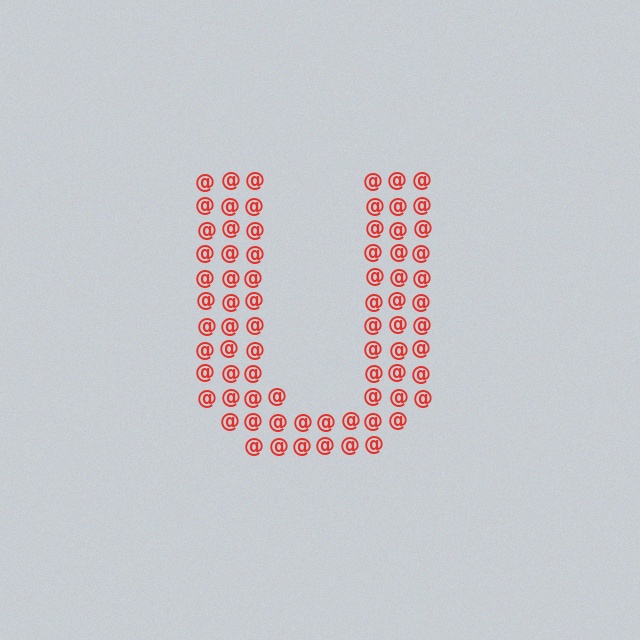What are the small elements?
The small elements are at signs.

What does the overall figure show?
The overall figure shows the letter U.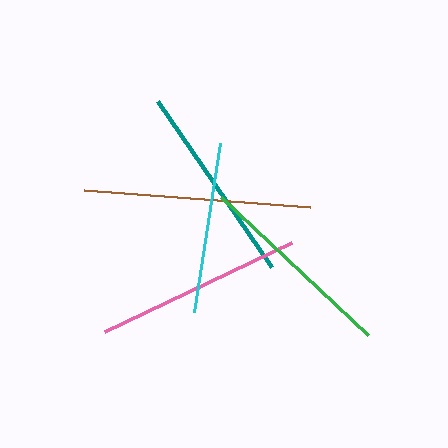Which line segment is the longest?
The brown line is the longest at approximately 226 pixels.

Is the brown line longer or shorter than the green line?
The brown line is longer than the green line.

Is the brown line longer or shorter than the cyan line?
The brown line is longer than the cyan line.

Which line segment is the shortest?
The cyan line is the shortest at approximately 171 pixels.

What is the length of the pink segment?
The pink segment is approximately 207 pixels long.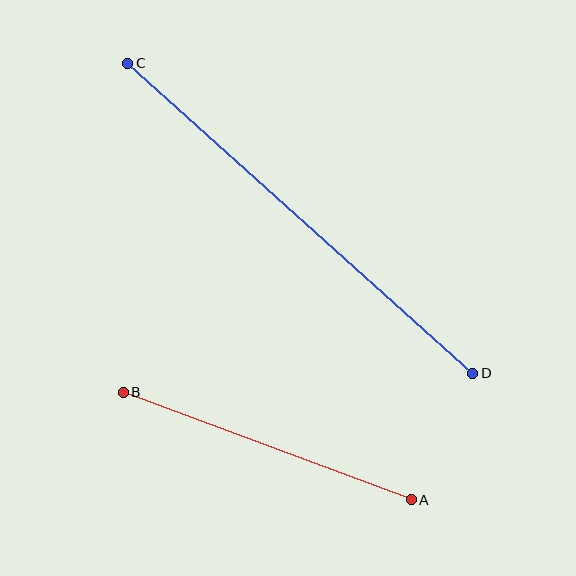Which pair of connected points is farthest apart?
Points C and D are farthest apart.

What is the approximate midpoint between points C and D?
The midpoint is at approximately (300, 218) pixels.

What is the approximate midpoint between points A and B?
The midpoint is at approximately (267, 446) pixels.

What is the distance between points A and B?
The distance is approximately 308 pixels.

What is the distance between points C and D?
The distance is approximately 464 pixels.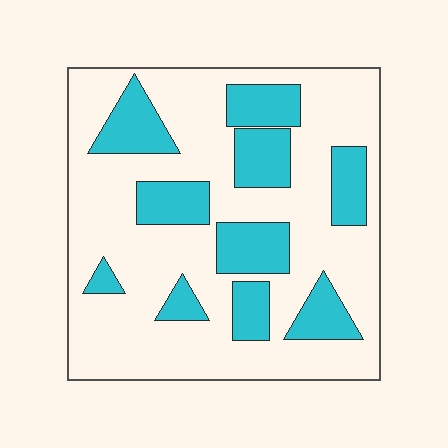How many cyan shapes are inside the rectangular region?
10.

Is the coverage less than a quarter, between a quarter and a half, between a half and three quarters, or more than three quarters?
Between a quarter and a half.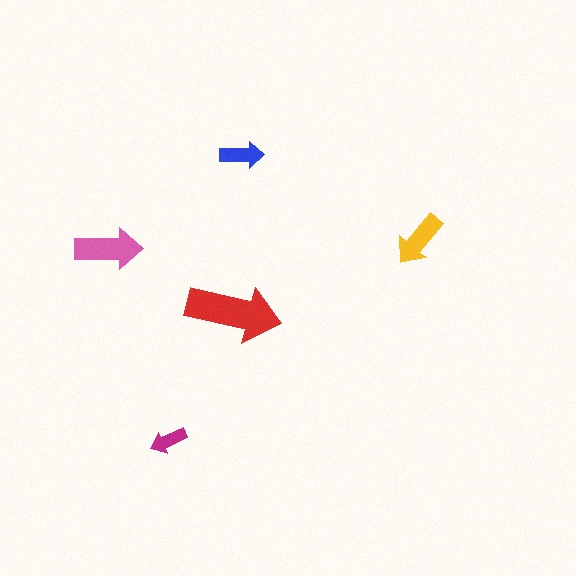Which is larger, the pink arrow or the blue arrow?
The pink one.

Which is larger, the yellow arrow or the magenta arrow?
The yellow one.